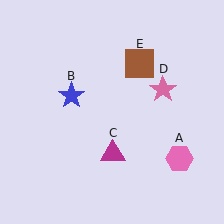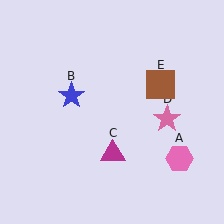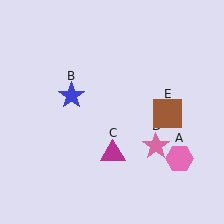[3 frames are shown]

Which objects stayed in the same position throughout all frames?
Pink hexagon (object A) and blue star (object B) and magenta triangle (object C) remained stationary.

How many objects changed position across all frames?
2 objects changed position: pink star (object D), brown square (object E).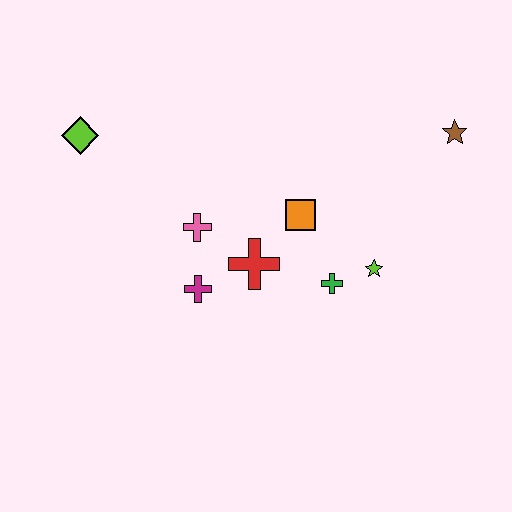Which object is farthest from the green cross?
The lime diamond is farthest from the green cross.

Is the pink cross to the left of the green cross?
Yes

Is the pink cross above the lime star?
Yes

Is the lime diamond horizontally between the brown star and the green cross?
No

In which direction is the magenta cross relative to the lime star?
The magenta cross is to the left of the lime star.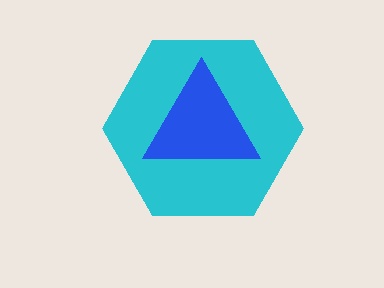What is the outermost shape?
The cyan hexagon.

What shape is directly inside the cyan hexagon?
The blue triangle.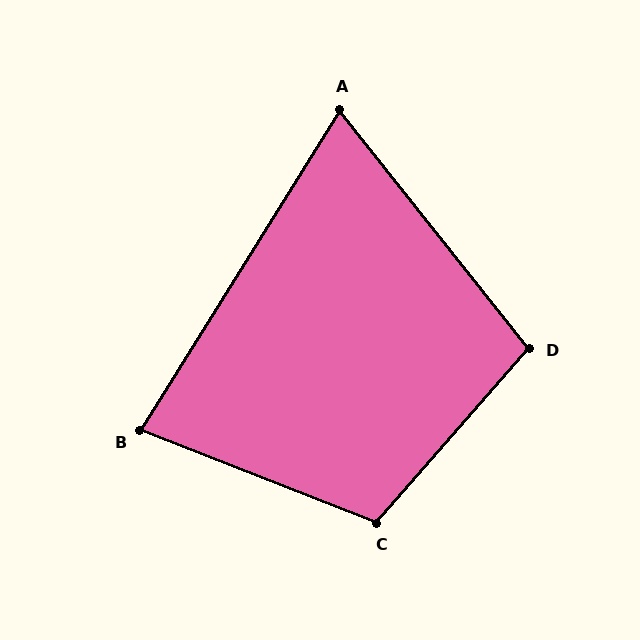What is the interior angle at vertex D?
Approximately 100 degrees (obtuse).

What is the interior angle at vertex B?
Approximately 80 degrees (acute).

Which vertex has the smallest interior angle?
A, at approximately 70 degrees.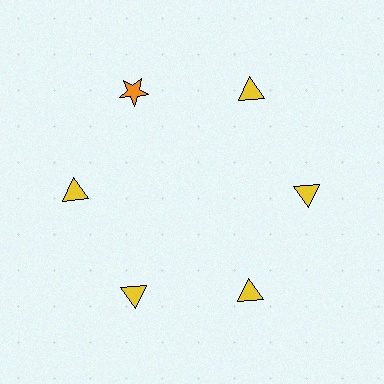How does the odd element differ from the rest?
It differs in both color (orange instead of yellow) and shape (star instead of triangle).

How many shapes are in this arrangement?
There are 6 shapes arranged in a ring pattern.